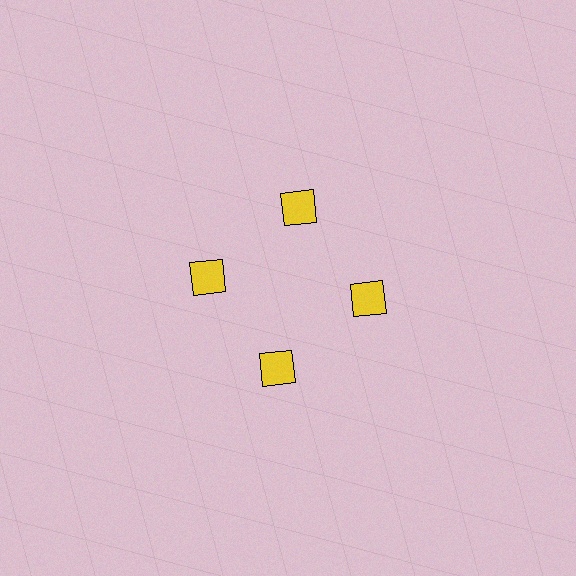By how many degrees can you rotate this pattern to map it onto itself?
The pattern maps onto itself every 90 degrees of rotation.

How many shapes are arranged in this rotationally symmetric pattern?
There are 4 shapes, arranged in 4 groups of 1.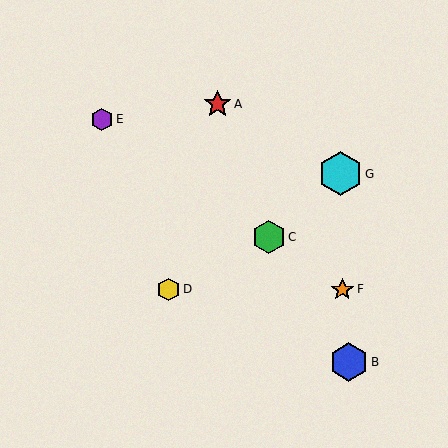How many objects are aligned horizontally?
2 objects (D, F) are aligned horizontally.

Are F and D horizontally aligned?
Yes, both are at y≈289.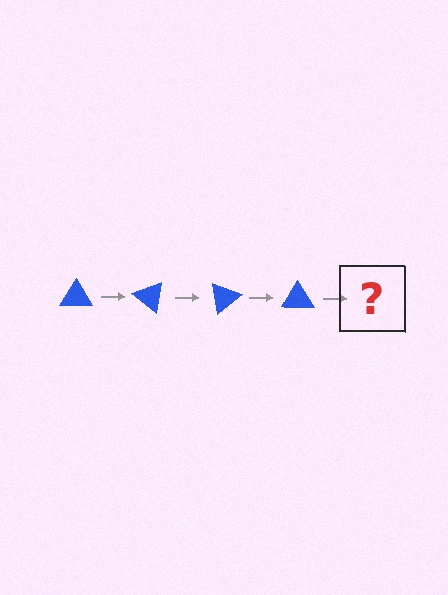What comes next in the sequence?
The next element should be a blue triangle rotated 160 degrees.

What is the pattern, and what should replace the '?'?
The pattern is that the triangle rotates 40 degrees each step. The '?' should be a blue triangle rotated 160 degrees.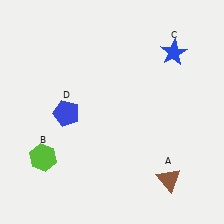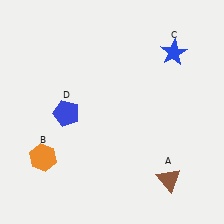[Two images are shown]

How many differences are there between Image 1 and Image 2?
There is 1 difference between the two images.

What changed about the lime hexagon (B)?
In Image 1, B is lime. In Image 2, it changed to orange.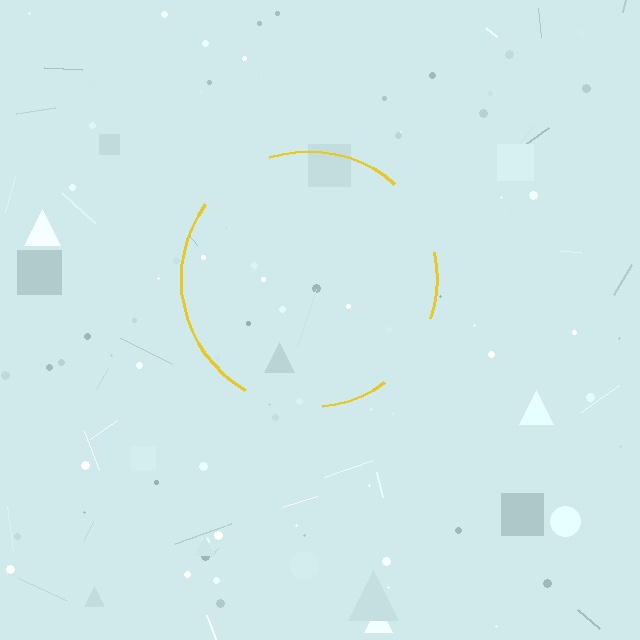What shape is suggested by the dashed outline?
The dashed outline suggests a circle.